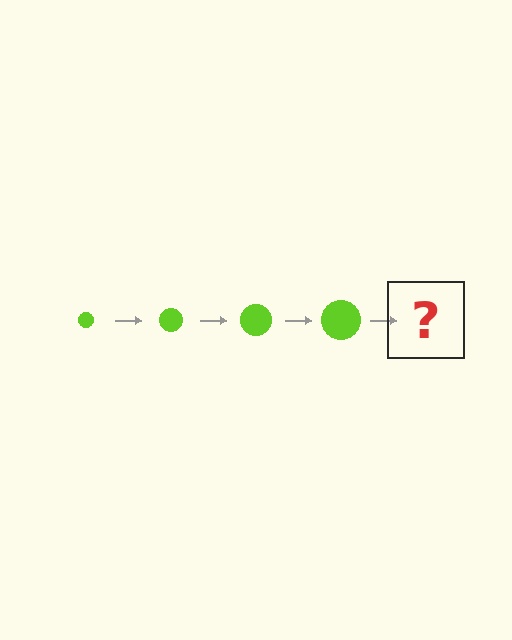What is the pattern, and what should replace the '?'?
The pattern is that the circle gets progressively larger each step. The '?' should be a lime circle, larger than the previous one.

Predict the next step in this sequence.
The next step is a lime circle, larger than the previous one.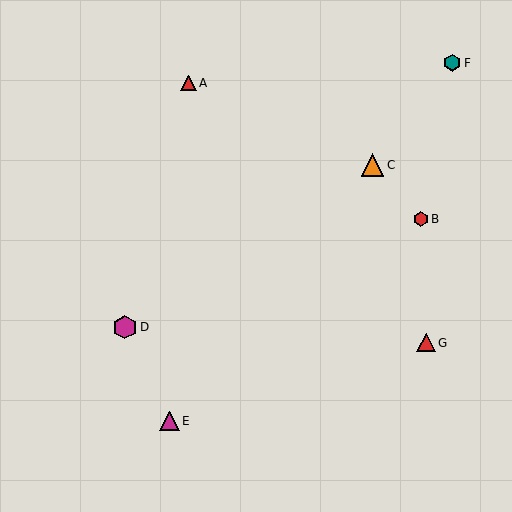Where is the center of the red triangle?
The center of the red triangle is at (426, 343).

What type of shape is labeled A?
Shape A is a red triangle.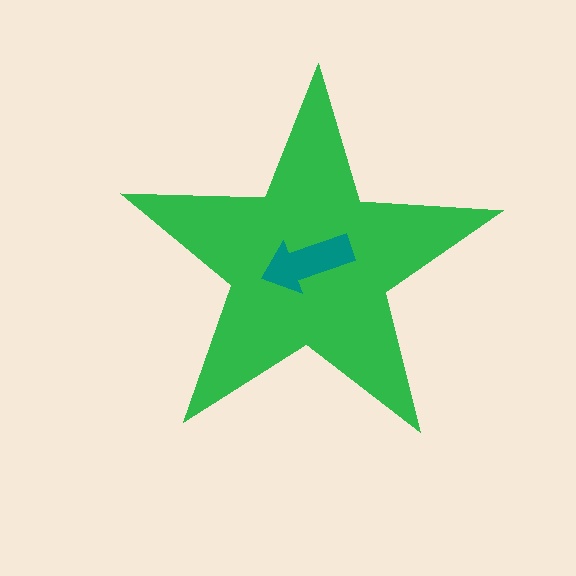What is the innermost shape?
The teal arrow.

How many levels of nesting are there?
2.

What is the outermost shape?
The green star.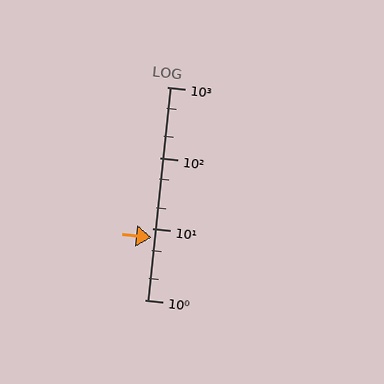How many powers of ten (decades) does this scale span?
The scale spans 3 decades, from 1 to 1000.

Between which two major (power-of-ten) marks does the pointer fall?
The pointer is between 1 and 10.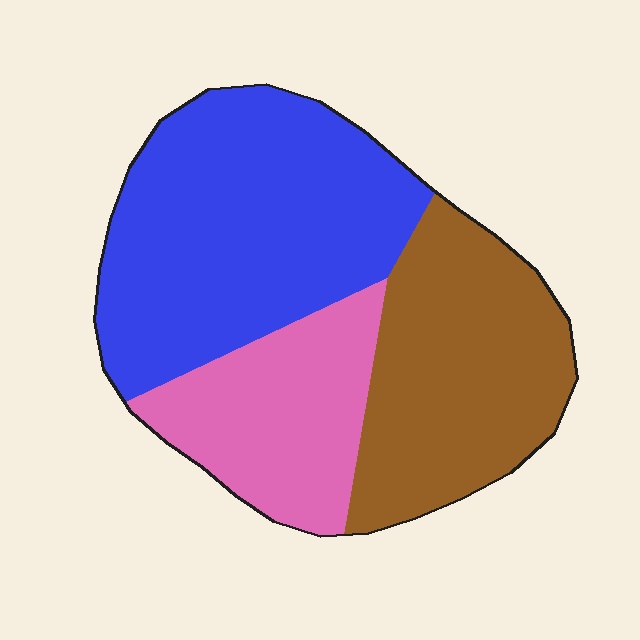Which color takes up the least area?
Pink, at roughly 25%.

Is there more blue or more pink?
Blue.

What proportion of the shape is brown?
Brown covers 33% of the shape.